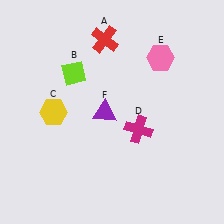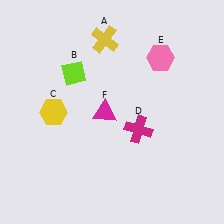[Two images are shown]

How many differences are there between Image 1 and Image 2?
There are 2 differences between the two images.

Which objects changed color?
A changed from red to yellow. F changed from purple to magenta.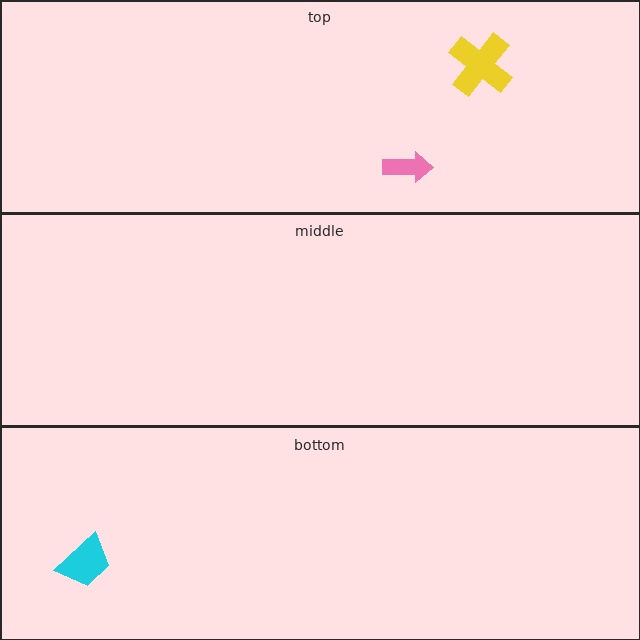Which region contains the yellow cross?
The top region.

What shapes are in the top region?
The yellow cross, the pink arrow.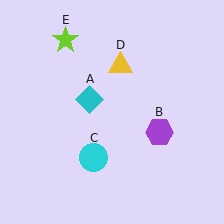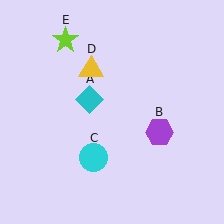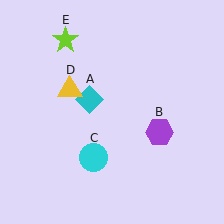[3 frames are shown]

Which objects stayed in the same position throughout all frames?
Cyan diamond (object A) and purple hexagon (object B) and cyan circle (object C) and lime star (object E) remained stationary.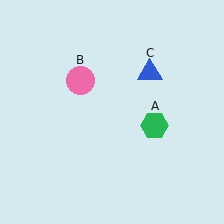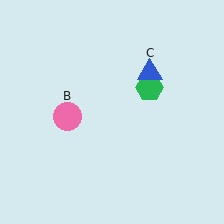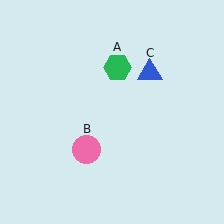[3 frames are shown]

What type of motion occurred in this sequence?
The green hexagon (object A), pink circle (object B) rotated counterclockwise around the center of the scene.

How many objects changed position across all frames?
2 objects changed position: green hexagon (object A), pink circle (object B).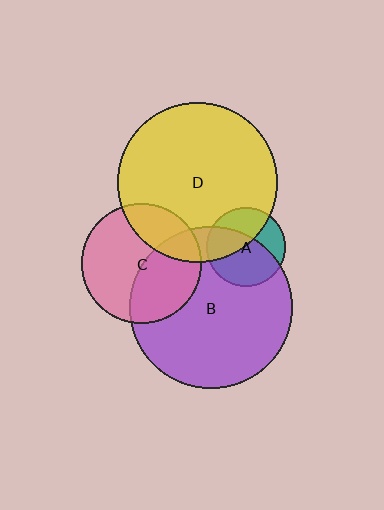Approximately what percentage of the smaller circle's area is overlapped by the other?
Approximately 10%.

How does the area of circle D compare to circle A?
Approximately 4.1 times.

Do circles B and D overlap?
Yes.